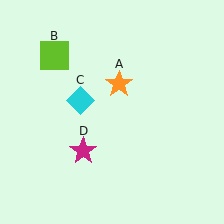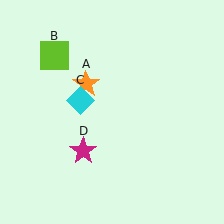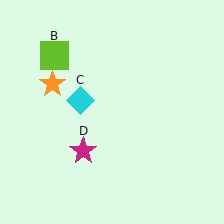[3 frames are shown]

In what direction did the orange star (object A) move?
The orange star (object A) moved left.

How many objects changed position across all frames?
1 object changed position: orange star (object A).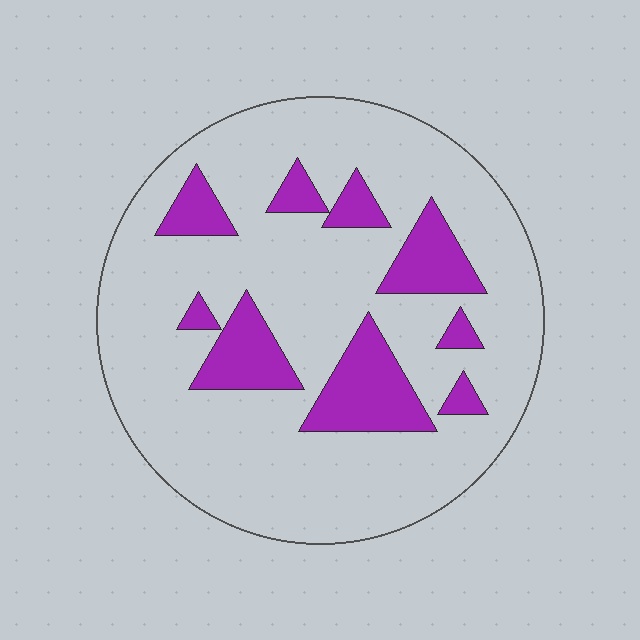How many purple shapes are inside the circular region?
9.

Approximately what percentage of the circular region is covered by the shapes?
Approximately 20%.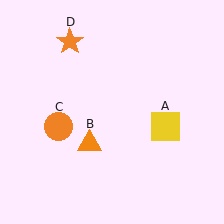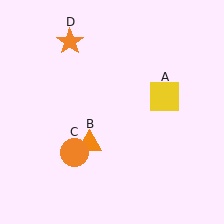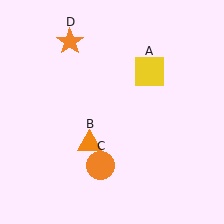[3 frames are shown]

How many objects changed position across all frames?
2 objects changed position: yellow square (object A), orange circle (object C).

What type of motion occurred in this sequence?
The yellow square (object A), orange circle (object C) rotated counterclockwise around the center of the scene.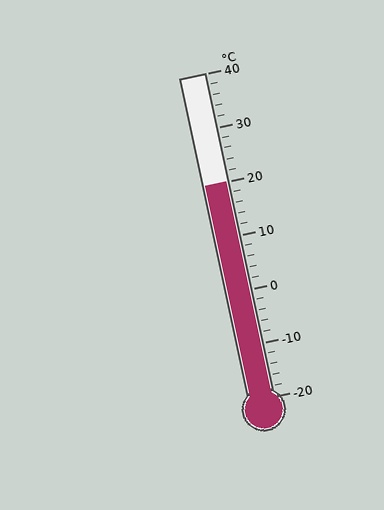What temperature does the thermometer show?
The thermometer shows approximately 20°C.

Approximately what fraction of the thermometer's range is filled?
The thermometer is filled to approximately 65% of its range.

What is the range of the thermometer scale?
The thermometer scale ranges from -20°C to 40°C.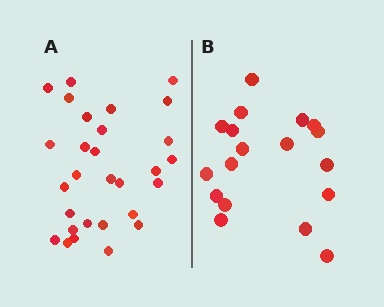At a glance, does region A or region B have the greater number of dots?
Region A (the left region) has more dots.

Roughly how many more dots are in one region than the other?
Region A has roughly 12 or so more dots than region B.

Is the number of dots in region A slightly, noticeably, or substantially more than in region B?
Region A has substantially more. The ratio is roughly 1.6 to 1.